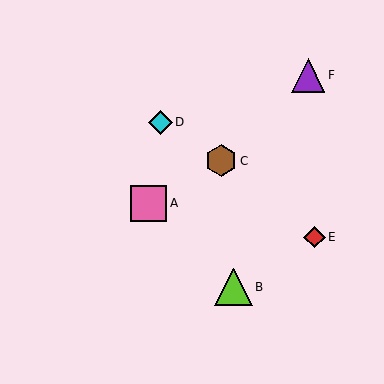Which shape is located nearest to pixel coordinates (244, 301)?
The lime triangle (labeled B) at (234, 287) is nearest to that location.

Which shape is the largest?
The lime triangle (labeled B) is the largest.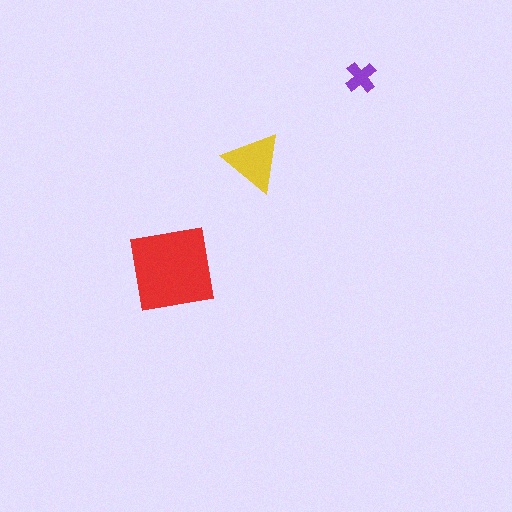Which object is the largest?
The red square.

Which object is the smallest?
The purple cross.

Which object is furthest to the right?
The purple cross is rightmost.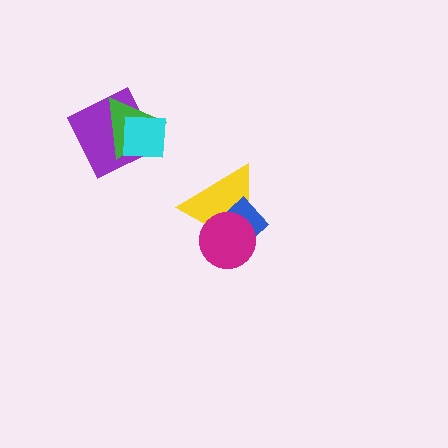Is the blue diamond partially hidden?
Yes, it is partially covered by another shape.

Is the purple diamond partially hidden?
Yes, it is partially covered by another shape.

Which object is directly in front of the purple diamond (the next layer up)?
The green triangle is directly in front of the purple diamond.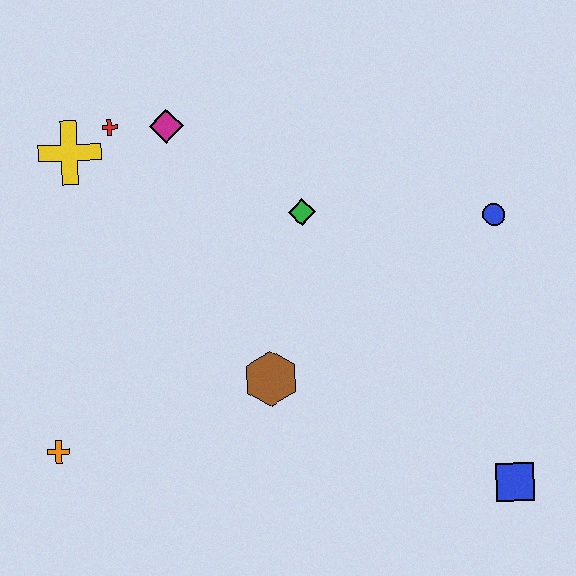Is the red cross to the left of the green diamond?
Yes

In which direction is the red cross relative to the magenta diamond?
The red cross is to the left of the magenta diamond.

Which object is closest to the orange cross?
The brown hexagon is closest to the orange cross.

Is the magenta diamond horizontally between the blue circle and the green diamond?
No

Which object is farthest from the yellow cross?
The blue square is farthest from the yellow cross.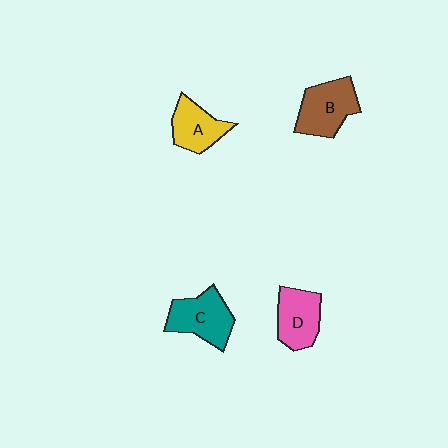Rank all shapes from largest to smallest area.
From largest to smallest: B (brown), C (teal), D (pink), A (yellow).